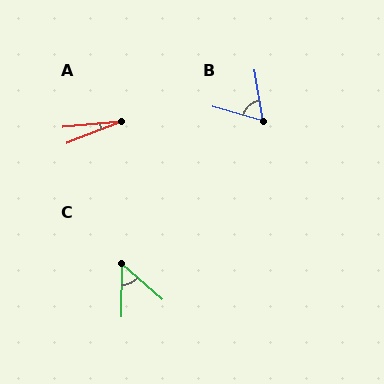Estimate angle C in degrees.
Approximately 49 degrees.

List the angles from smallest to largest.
A (16°), C (49°), B (65°).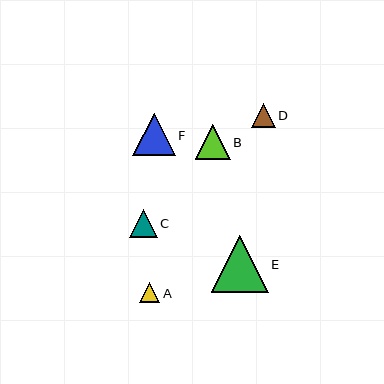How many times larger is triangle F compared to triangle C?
Triangle F is approximately 1.5 times the size of triangle C.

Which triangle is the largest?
Triangle E is the largest with a size of approximately 57 pixels.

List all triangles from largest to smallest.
From largest to smallest: E, F, B, C, D, A.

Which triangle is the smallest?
Triangle A is the smallest with a size of approximately 20 pixels.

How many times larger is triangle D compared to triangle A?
Triangle D is approximately 1.2 times the size of triangle A.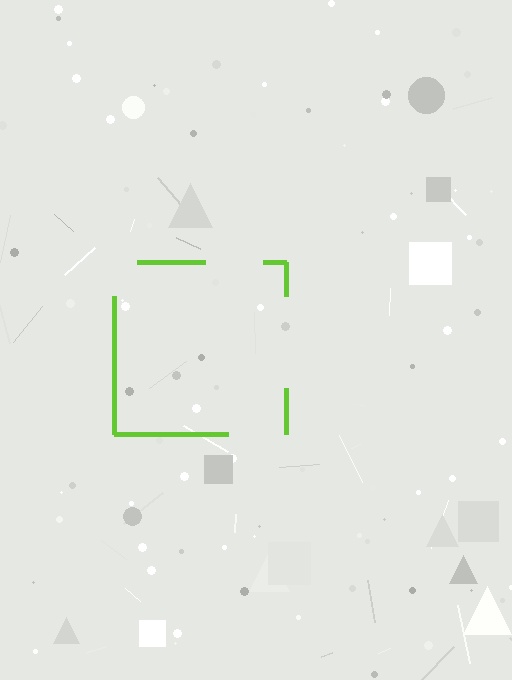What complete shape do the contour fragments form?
The contour fragments form a square.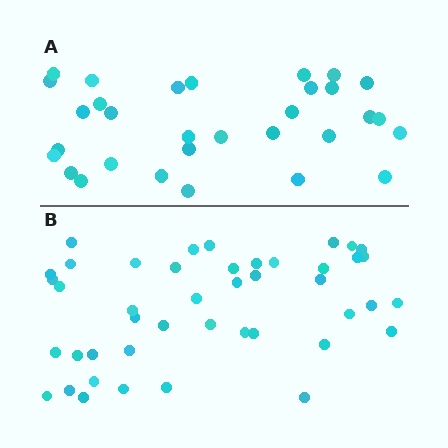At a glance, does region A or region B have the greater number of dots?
Region B (the bottom region) has more dots.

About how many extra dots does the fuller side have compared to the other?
Region B has approximately 15 more dots than region A.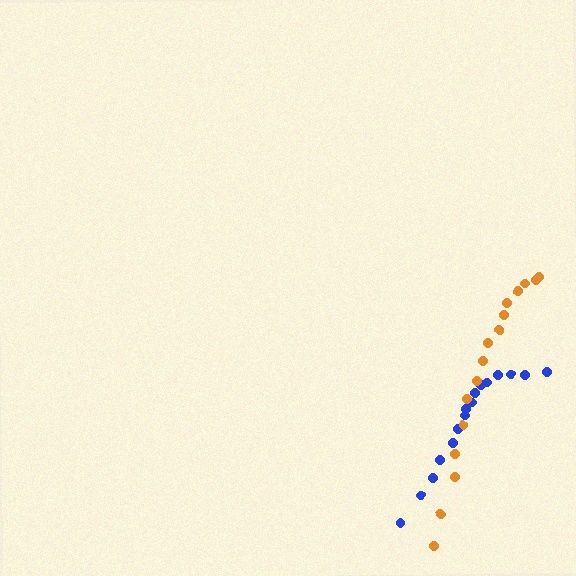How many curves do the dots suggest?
There are 2 distinct paths.